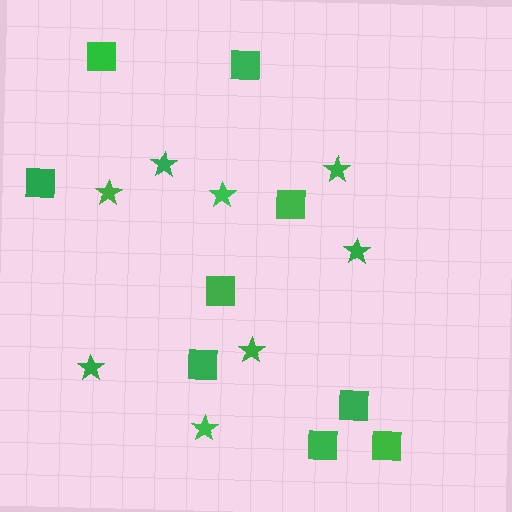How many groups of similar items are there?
There are 2 groups: one group of squares (9) and one group of stars (8).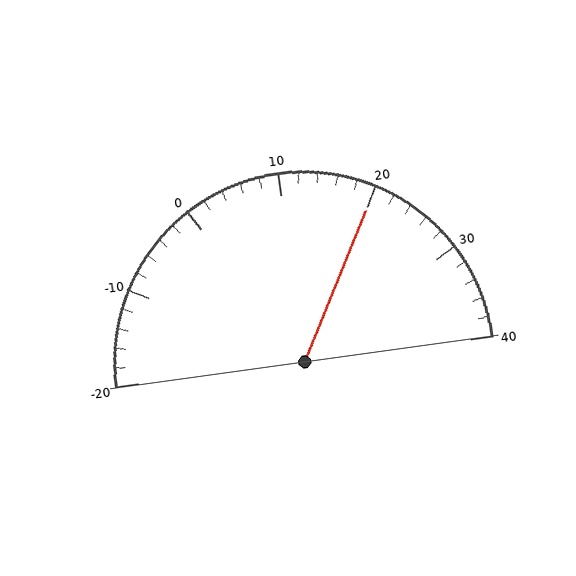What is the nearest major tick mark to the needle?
The nearest major tick mark is 20.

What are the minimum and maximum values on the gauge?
The gauge ranges from -20 to 40.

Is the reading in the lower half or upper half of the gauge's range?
The reading is in the upper half of the range (-20 to 40).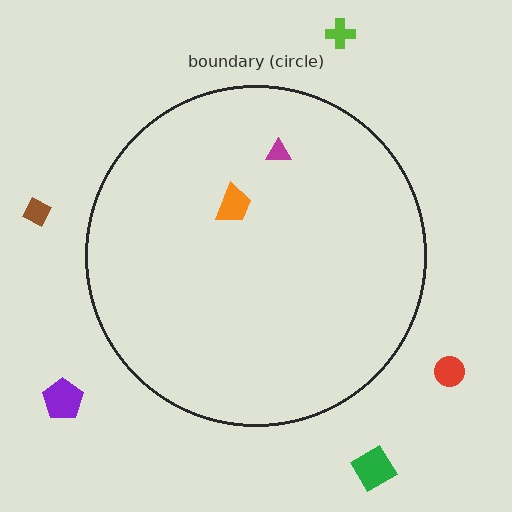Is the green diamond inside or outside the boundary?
Outside.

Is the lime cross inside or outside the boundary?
Outside.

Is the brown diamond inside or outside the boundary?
Outside.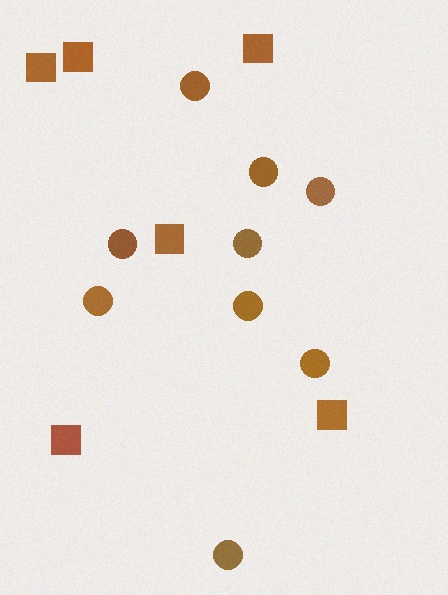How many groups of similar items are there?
There are 2 groups: one group of squares (6) and one group of circles (9).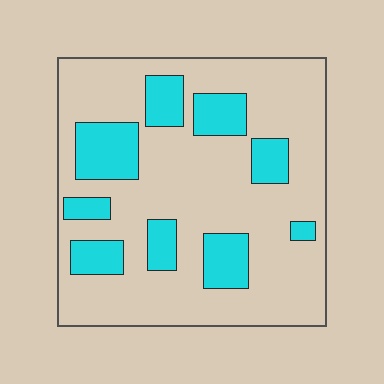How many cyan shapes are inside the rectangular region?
9.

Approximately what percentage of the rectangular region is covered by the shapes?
Approximately 25%.